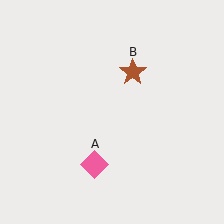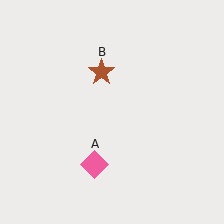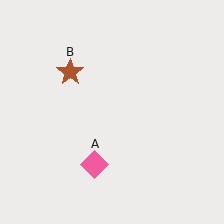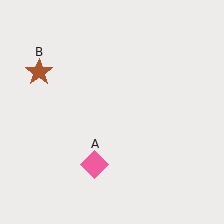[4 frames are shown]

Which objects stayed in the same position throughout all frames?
Pink diamond (object A) remained stationary.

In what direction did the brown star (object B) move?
The brown star (object B) moved left.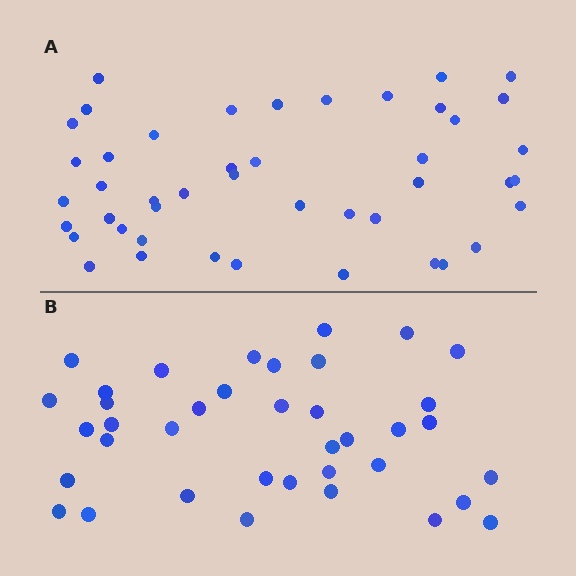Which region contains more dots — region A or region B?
Region A (the top region) has more dots.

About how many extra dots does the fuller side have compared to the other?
Region A has roughly 8 or so more dots than region B.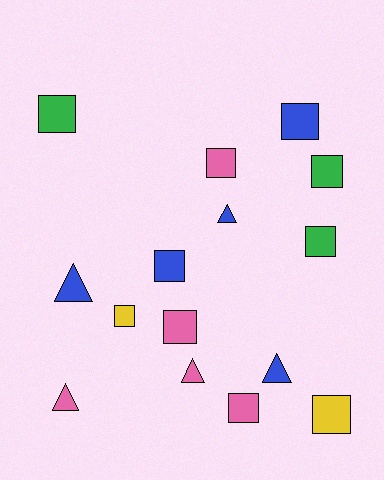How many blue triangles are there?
There are 3 blue triangles.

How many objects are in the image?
There are 15 objects.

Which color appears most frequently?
Pink, with 5 objects.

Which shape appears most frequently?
Square, with 10 objects.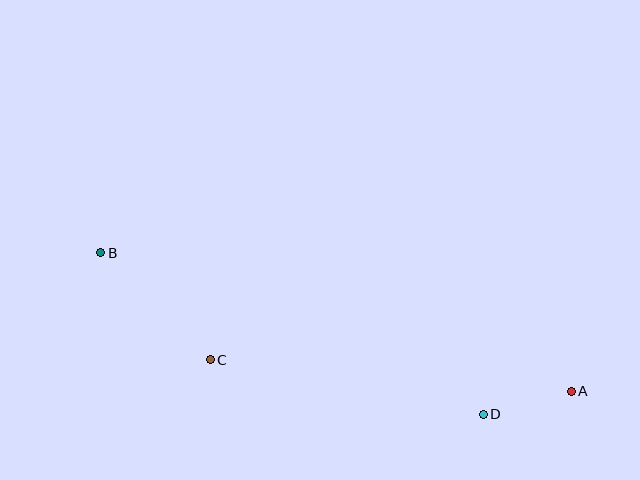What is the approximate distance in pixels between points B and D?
The distance between B and D is approximately 415 pixels.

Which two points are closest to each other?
Points A and D are closest to each other.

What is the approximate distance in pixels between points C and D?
The distance between C and D is approximately 278 pixels.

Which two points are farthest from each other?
Points A and B are farthest from each other.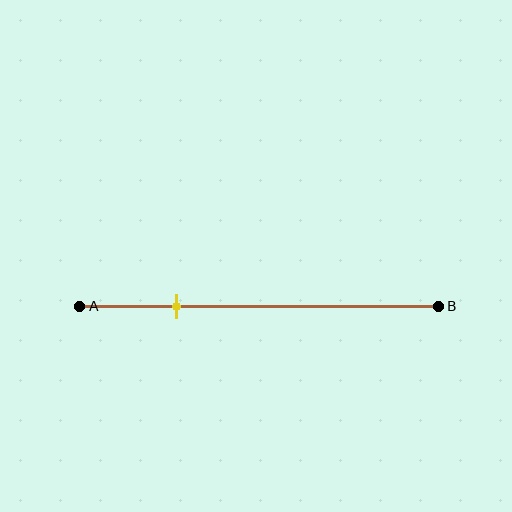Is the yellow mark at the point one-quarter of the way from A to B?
Yes, the mark is approximately at the one-quarter point.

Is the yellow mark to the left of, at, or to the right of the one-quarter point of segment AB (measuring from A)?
The yellow mark is approximately at the one-quarter point of segment AB.